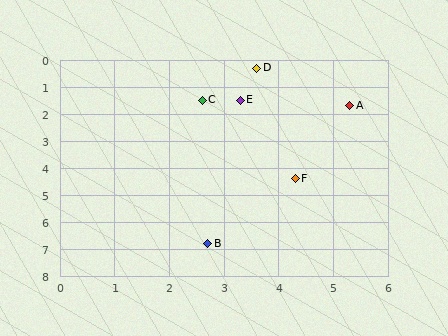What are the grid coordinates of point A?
Point A is at approximately (5.3, 1.7).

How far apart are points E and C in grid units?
Points E and C are about 0.7 grid units apart.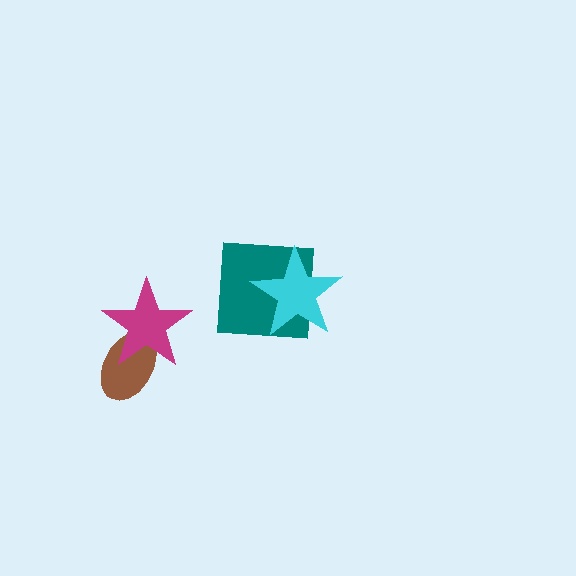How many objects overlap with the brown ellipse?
1 object overlaps with the brown ellipse.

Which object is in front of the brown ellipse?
The magenta star is in front of the brown ellipse.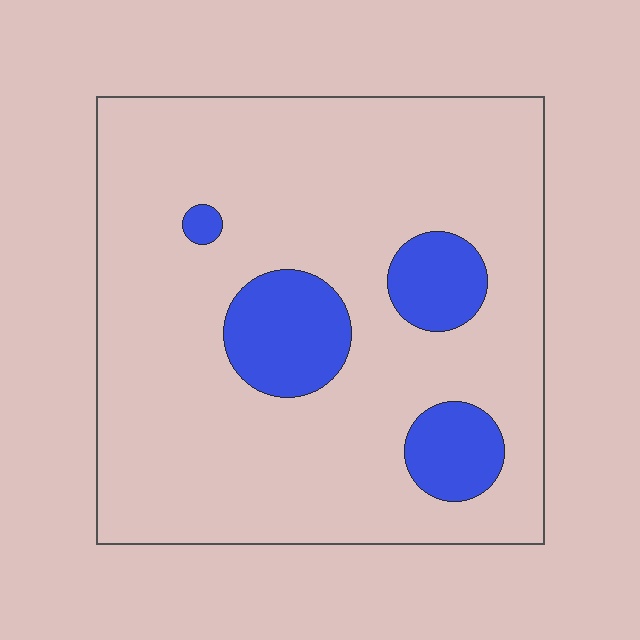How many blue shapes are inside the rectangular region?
4.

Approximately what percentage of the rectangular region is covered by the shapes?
Approximately 15%.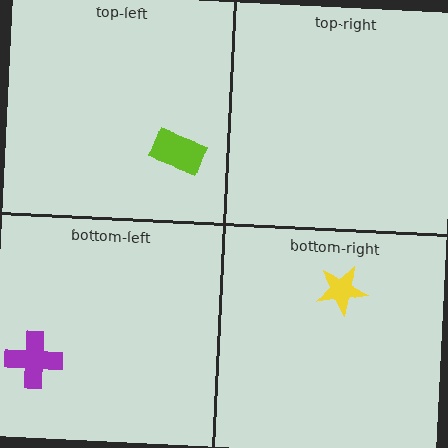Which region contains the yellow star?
The bottom-right region.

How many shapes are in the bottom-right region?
1.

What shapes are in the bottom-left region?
The purple cross.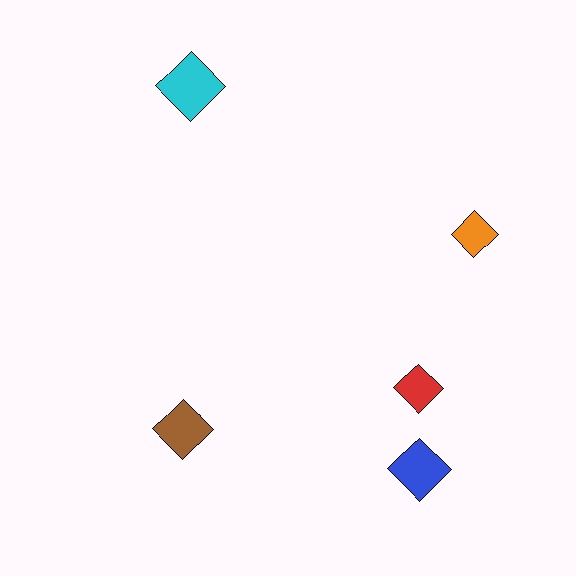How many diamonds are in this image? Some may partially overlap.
There are 5 diamonds.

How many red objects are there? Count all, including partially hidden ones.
There is 1 red object.